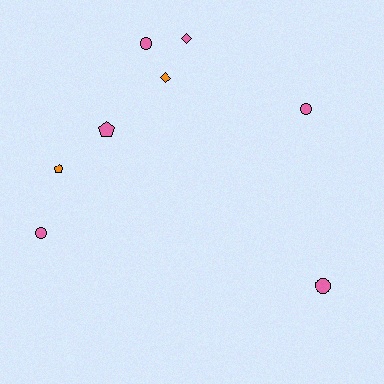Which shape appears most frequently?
Circle, with 4 objects.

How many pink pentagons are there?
There is 1 pink pentagon.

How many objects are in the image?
There are 8 objects.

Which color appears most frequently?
Pink, with 6 objects.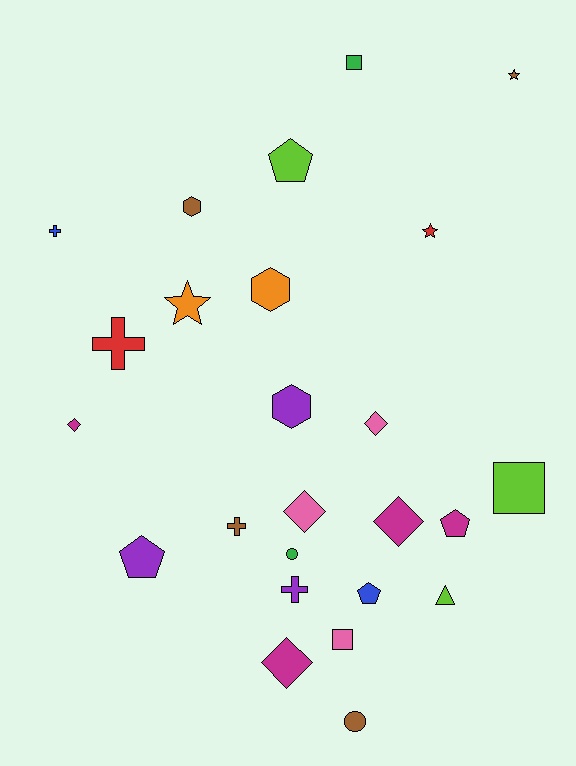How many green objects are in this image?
There are 2 green objects.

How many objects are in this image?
There are 25 objects.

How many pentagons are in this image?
There are 4 pentagons.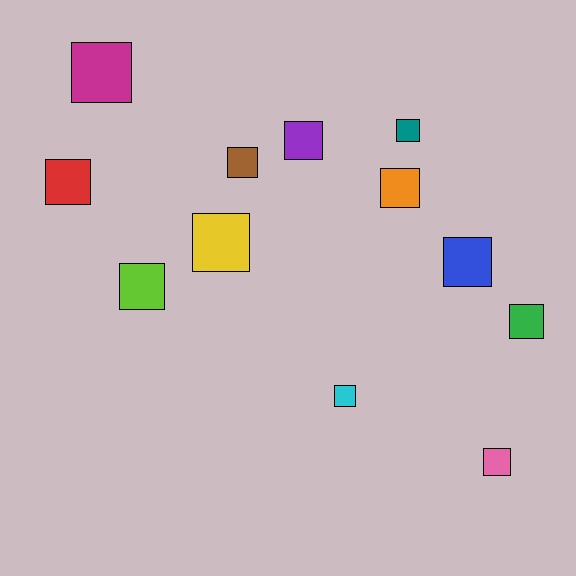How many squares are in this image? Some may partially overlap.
There are 12 squares.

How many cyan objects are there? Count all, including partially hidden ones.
There is 1 cyan object.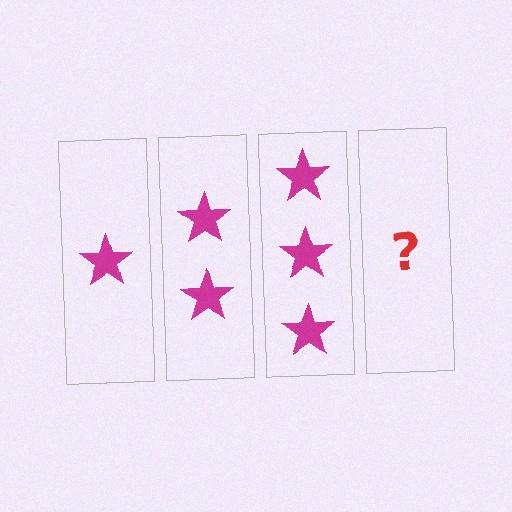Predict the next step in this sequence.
The next step is 4 stars.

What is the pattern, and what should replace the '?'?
The pattern is that each step adds one more star. The '?' should be 4 stars.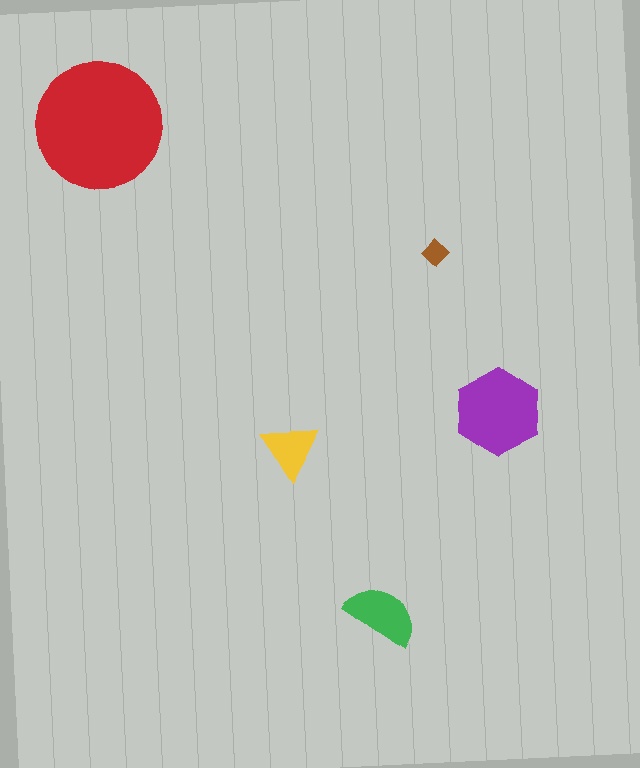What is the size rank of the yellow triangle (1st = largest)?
4th.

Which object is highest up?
The red circle is topmost.